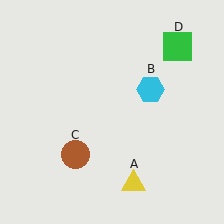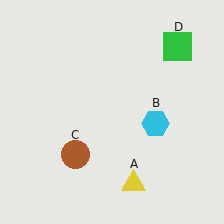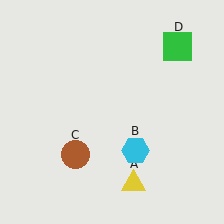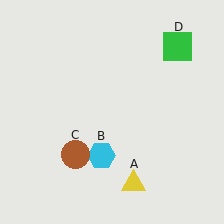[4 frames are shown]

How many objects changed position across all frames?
1 object changed position: cyan hexagon (object B).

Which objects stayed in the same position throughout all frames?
Yellow triangle (object A) and brown circle (object C) and green square (object D) remained stationary.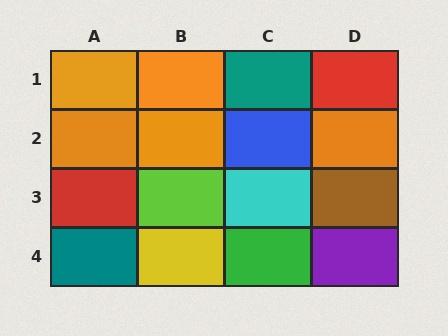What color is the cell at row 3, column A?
Red.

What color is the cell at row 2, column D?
Orange.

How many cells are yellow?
1 cell is yellow.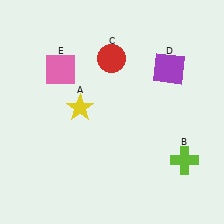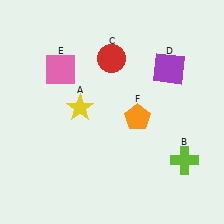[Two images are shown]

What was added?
An orange pentagon (F) was added in Image 2.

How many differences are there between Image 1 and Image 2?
There is 1 difference between the two images.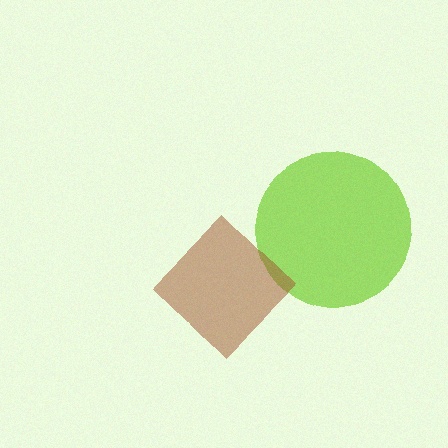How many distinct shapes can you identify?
There are 2 distinct shapes: a lime circle, a brown diamond.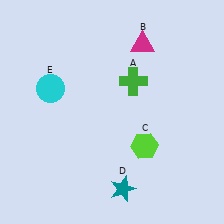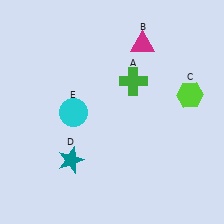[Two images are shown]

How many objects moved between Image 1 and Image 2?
3 objects moved between the two images.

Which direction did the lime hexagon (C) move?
The lime hexagon (C) moved up.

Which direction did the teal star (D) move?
The teal star (D) moved left.